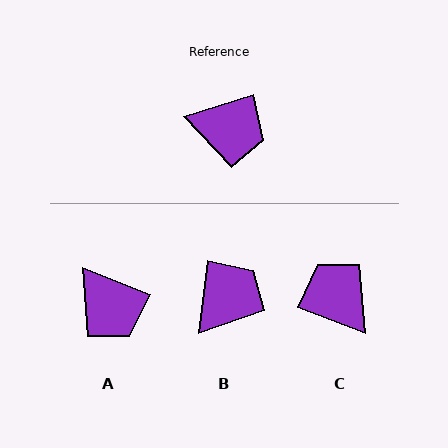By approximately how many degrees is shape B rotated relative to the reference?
Approximately 65 degrees counter-clockwise.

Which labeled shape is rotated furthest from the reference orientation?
C, about 141 degrees away.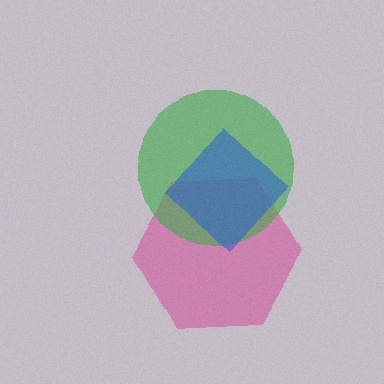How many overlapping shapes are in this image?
There are 3 overlapping shapes in the image.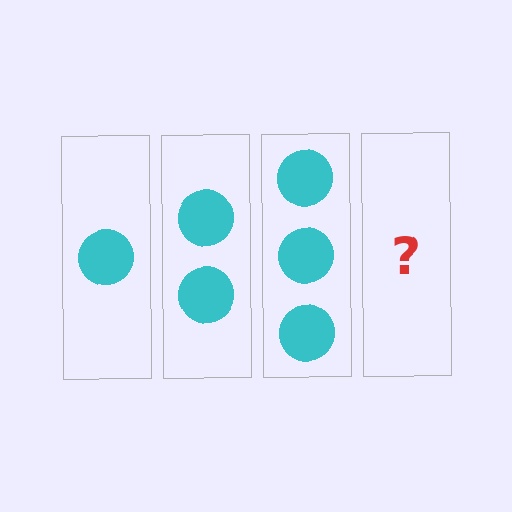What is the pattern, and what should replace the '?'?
The pattern is that each step adds one more circle. The '?' should be 4 circles.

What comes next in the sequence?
The next element should be 4 circles.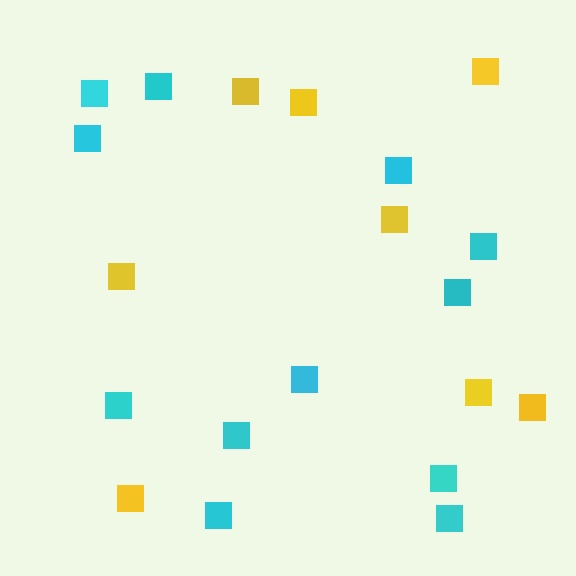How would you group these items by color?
There are 2 groups: one group of yellow squares (8) and one group of cyan squares (12).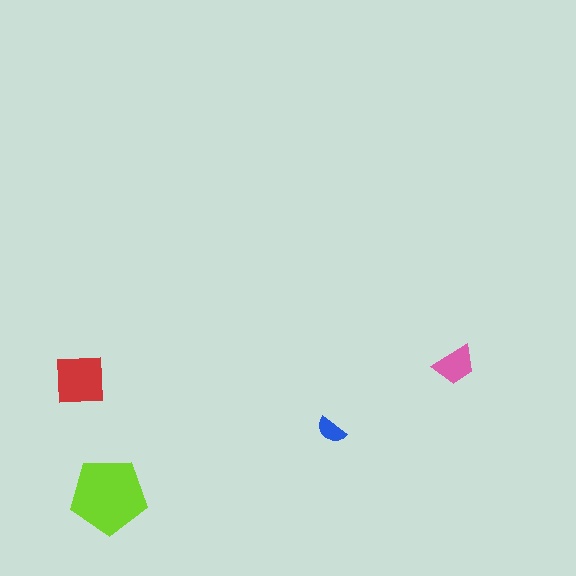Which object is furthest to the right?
The pink trapezoid is rightmost.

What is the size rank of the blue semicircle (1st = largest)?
4th.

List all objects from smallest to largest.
The blue semicircle, the pink trapezoid, the red square, the lime pentagon.